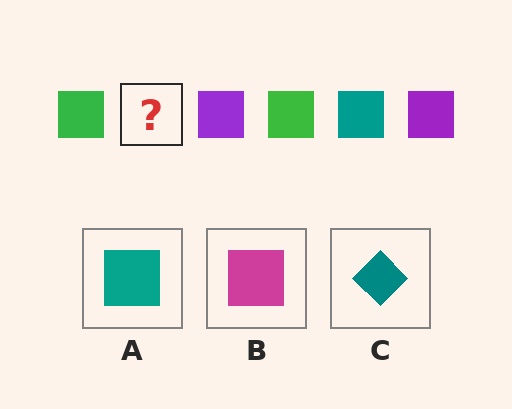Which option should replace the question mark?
Option A.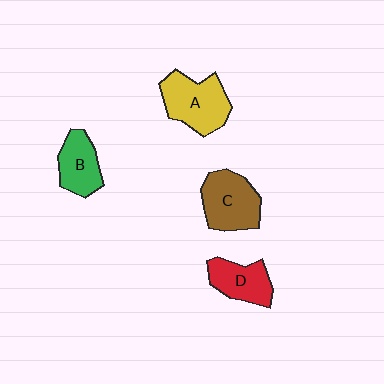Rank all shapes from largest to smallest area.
From largest to smallest: A (yellow), C (brown), D (red), B (green).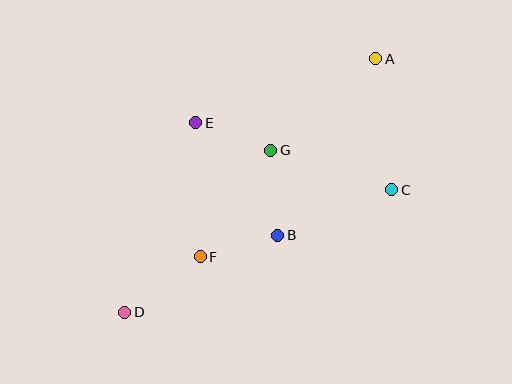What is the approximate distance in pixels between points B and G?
The distance between B and G is approximately 85 pixels.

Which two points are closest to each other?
Points E and G are closest to each other.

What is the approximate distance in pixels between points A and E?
The distance between A and E is approximately 191 pixels.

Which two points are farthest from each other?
Points A and D are farthest from each other.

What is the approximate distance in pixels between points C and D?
The distance between C and D is approximately 294 pixels.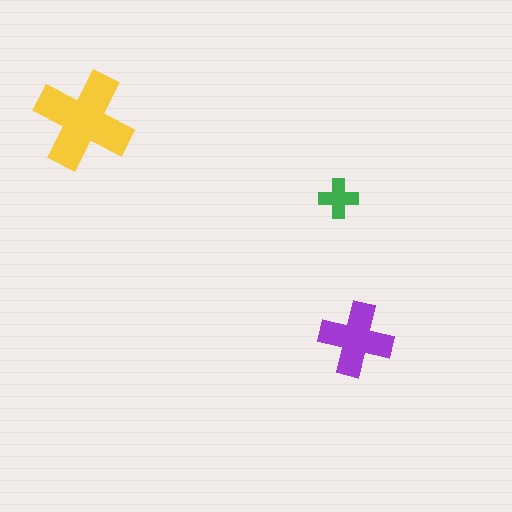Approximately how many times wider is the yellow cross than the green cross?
About 2.5 times wider.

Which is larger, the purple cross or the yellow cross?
The yellow one.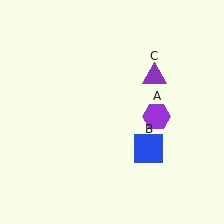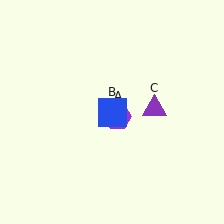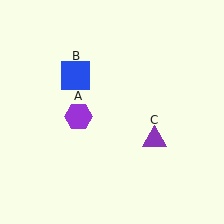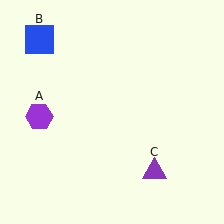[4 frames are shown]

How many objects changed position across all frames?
3 objects changed position: purple hexagon (object A), blue square (object B), purple triangle (object C).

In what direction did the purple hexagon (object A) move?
The purple hexagon (object A) moved left.